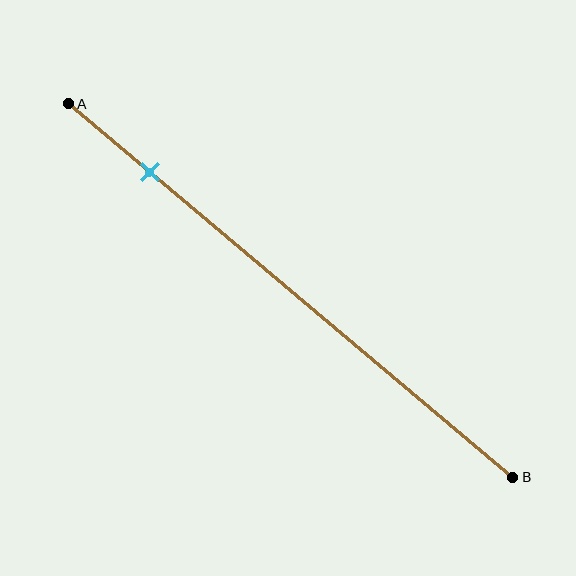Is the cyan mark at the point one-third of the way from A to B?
No, the mark is at about 20% from A, not at the 33% one-third point.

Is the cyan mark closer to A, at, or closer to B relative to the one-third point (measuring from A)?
The cyan mark is closer to point A than the one-third point of segment AB.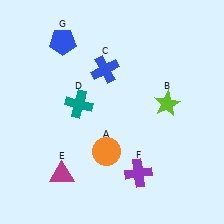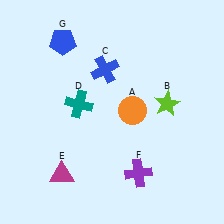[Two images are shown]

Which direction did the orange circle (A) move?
The orange circle (A) moved up.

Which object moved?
The orange circle (A) moved up.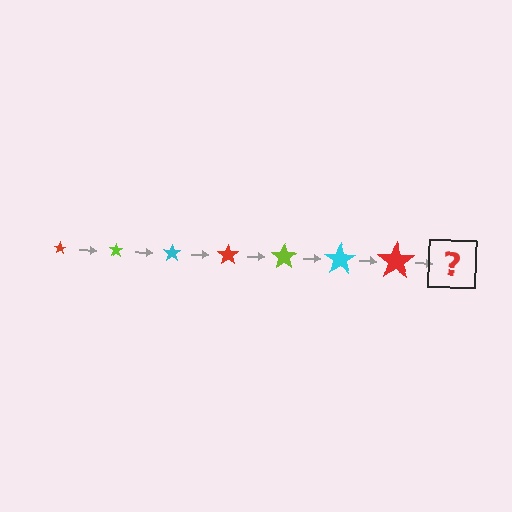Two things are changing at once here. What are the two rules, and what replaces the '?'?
The two rules are that the star grows larger each step and the color cycles through red, lime, and cyan. The '?' should be a lime star, larger than the previous one.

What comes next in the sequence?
The next element should be a lime star, larger than the previous one.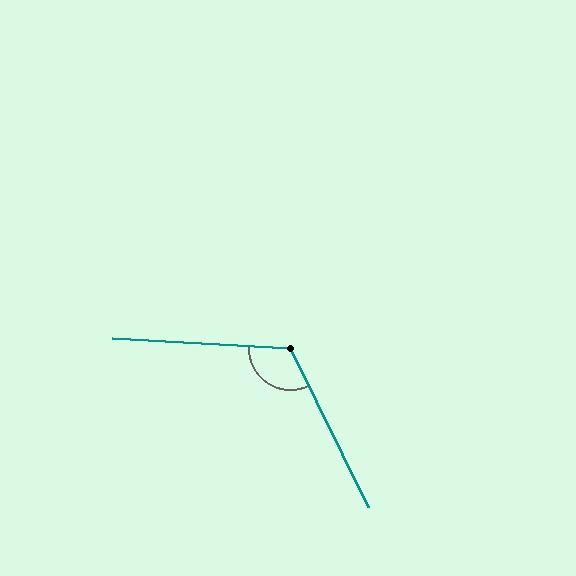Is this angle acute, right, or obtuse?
It is obtuse.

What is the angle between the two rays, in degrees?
Approximately 119 degrees.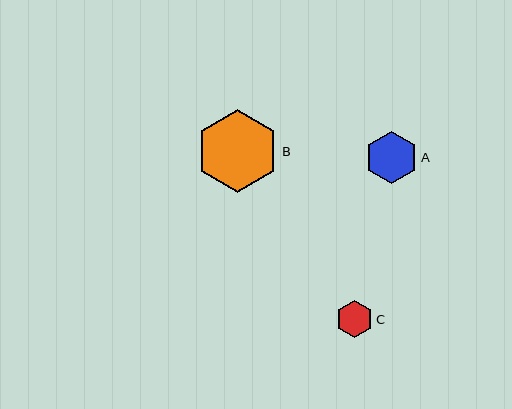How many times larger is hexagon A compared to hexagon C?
Hexagon A is approximately 1.4 times the size of hexagon C.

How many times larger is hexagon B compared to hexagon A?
Hexagon B is approximately 1.6 times the size of hexagon A.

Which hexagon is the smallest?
Hexagon C is the smallest with a size of approximately 37 pixels.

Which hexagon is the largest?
Hexagon B is the largest with a size of approximately 83 pixels.